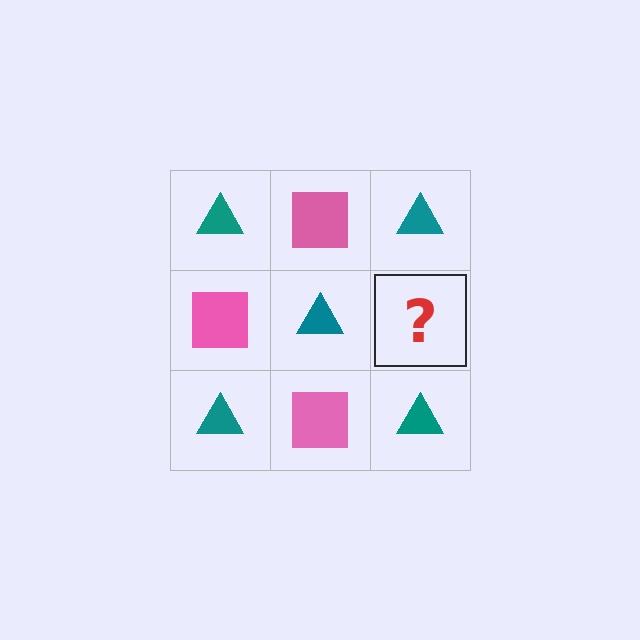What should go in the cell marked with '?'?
The missing cell should contain a pink square.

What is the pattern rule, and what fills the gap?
The rule is that it alternates teal triangle and pink square in a checkerboard pattern. The gap should be filled with a pink square.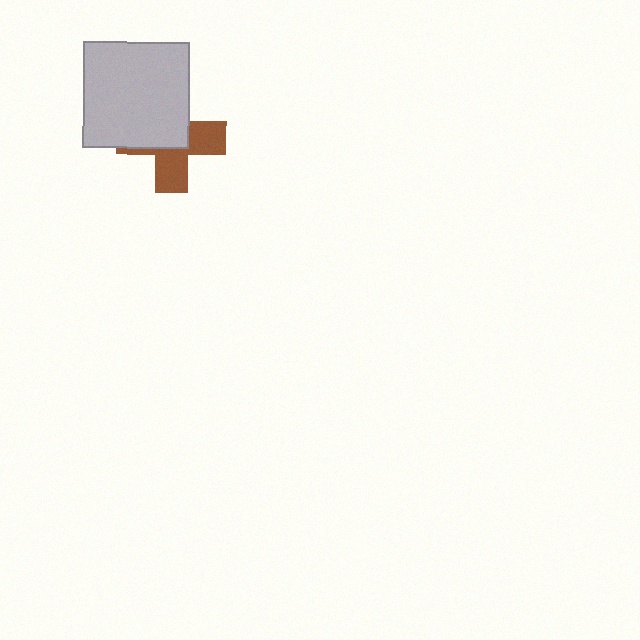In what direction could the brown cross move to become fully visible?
The brown cross could move toward the lower-right. That would shift it out from behind the light gray square entirely.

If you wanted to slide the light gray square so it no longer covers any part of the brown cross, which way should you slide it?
Slide it toward the upper-left — that is the most direct way to separate the two shapes.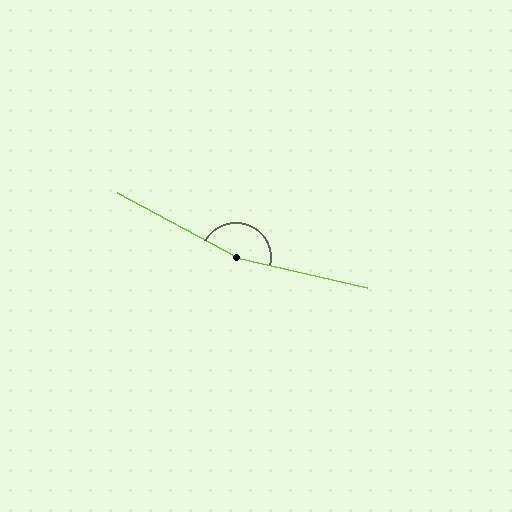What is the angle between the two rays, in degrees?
Approximately 164 degrees.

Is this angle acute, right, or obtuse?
It is obtuse.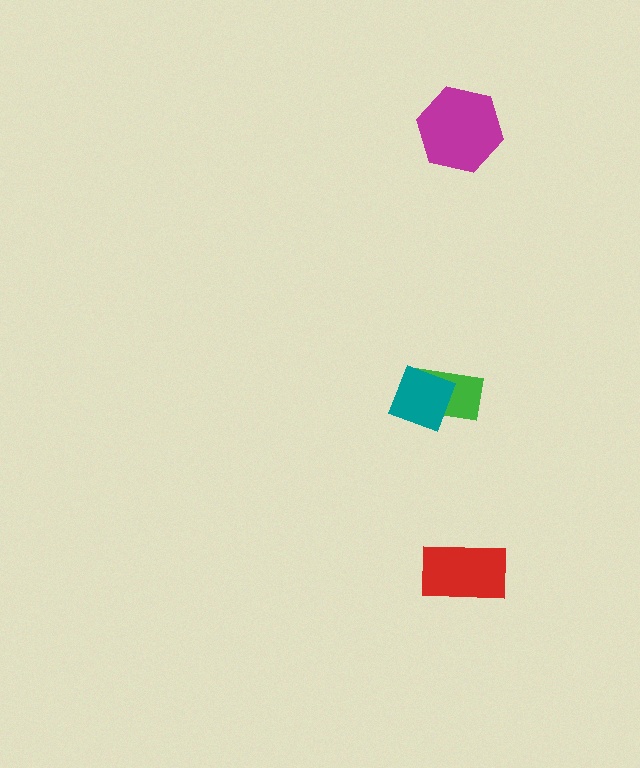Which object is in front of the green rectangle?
The teal square is in front of the green rectangle.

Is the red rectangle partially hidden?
No, no other shape covers it.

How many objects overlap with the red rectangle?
0 objects overlap with the red rectangle.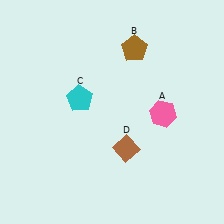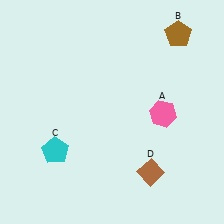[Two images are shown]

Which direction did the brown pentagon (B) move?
The brown pentagon (B) moved right.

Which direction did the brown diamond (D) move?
The brown diamond (D) moved right.